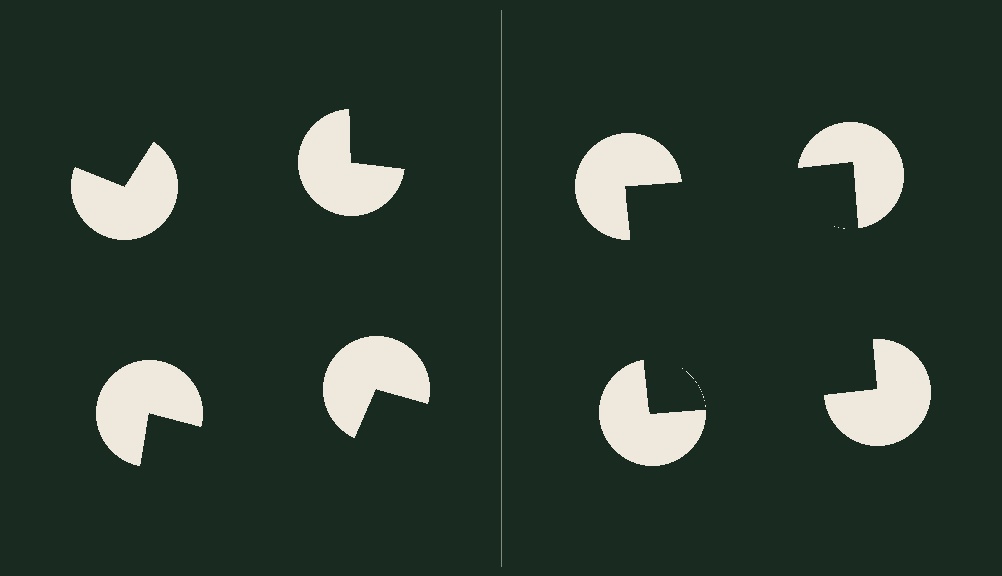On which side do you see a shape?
An illusory square appears on the right side. On the left side the wedge cuts are rotated, so no coherent shape forms.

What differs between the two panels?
The pac-man discs are positioned identically on both sides; only the wedge orientations differ. On the right they align to a square; on the left they are misaligned.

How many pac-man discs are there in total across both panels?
8 — 4 on each side.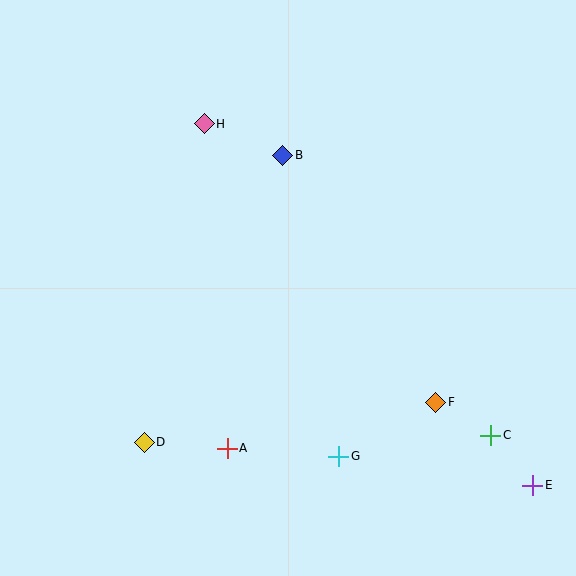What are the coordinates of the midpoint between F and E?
The midpoint between F and E is at (484, 444).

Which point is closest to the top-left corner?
Point H is closest to the top-left corner.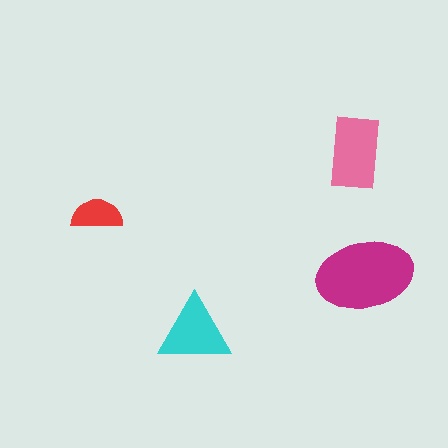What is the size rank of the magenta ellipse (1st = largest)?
1st.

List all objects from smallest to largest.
The red semicircle, the cyan triangle, the pink rectangle, the magenta ellipse.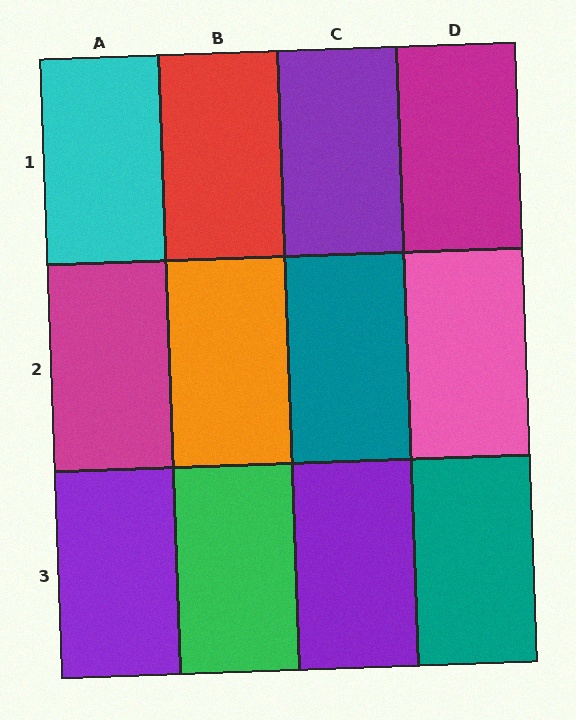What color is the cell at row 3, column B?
Green.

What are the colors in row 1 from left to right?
Cyan, red, purple, magenta.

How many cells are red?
1 cell is red.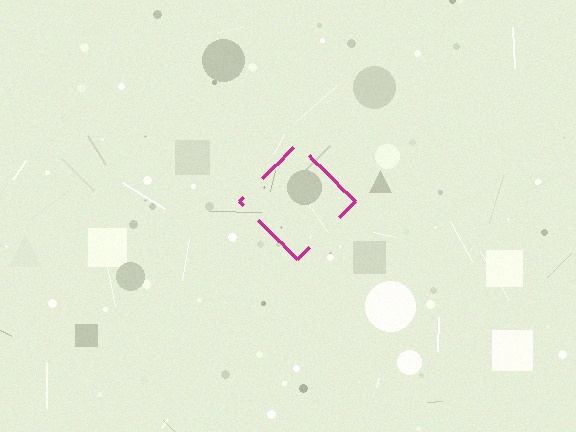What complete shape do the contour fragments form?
The contour fragments form a diamond.